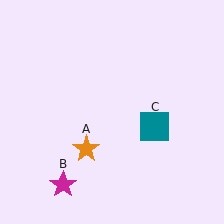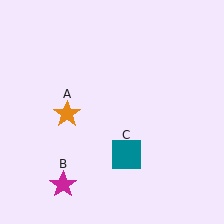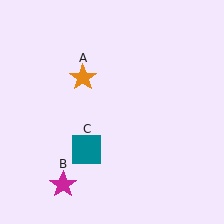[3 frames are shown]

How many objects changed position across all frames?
2 objects changed position: orange star (object A), teal square (object C).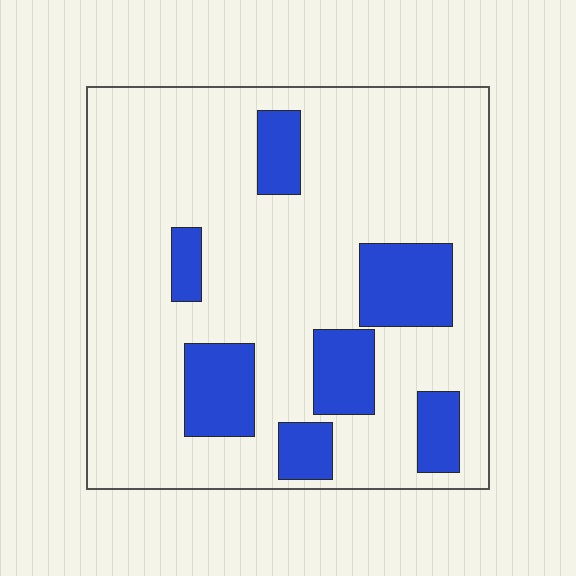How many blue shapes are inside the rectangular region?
7.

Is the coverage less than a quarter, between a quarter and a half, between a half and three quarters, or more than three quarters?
Less than a quarter.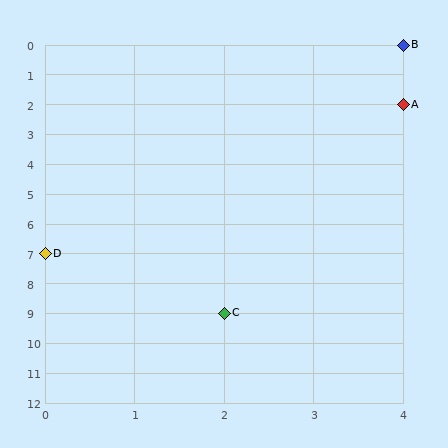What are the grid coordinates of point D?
Point D is at grid coordinates (0, 7).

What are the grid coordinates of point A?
Point A is at grid coordinates (4, 2).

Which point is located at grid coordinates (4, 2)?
Point A is at (4, 2).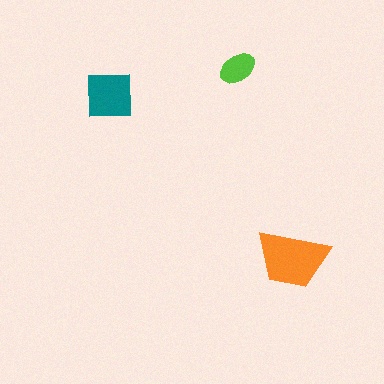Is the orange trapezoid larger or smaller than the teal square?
Larger.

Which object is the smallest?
The lime ellipse.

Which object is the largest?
The orange trapezoid.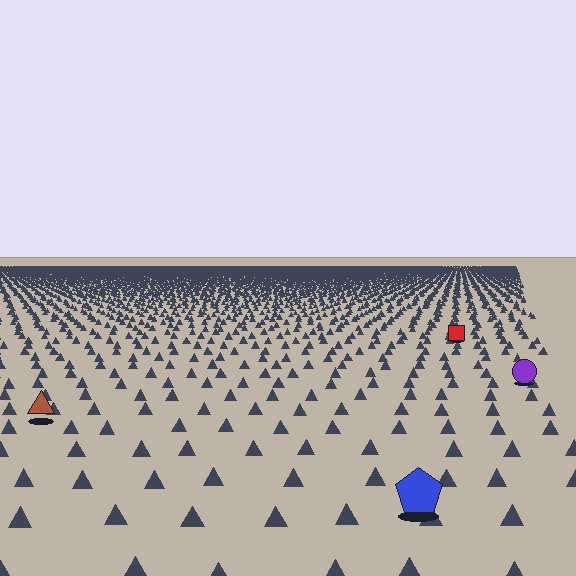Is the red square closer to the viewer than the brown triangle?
No. The brown triangle is closer — you can tell from the texture gradient: the ground texture is coarser near it.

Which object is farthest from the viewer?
The red square is farthest from the viewer. It appears smaller and the ground texture around it is denser.